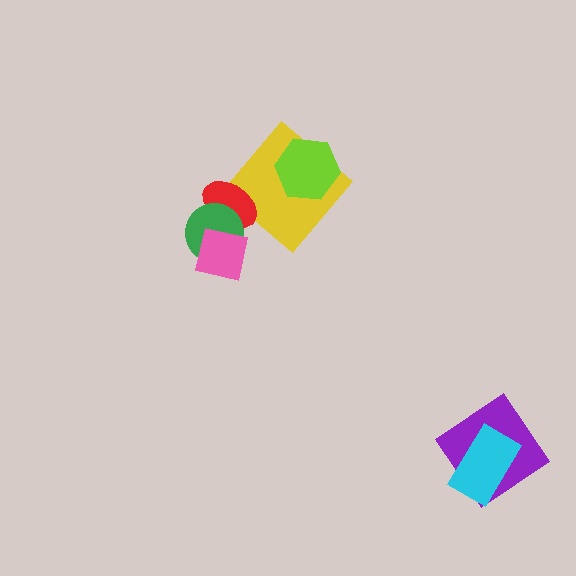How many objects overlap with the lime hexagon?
1 object overlaps with the lime hexagon.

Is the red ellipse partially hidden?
Yes, it is partially covered by another shape.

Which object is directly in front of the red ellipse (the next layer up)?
The green circle is directly in front of the red ellipse.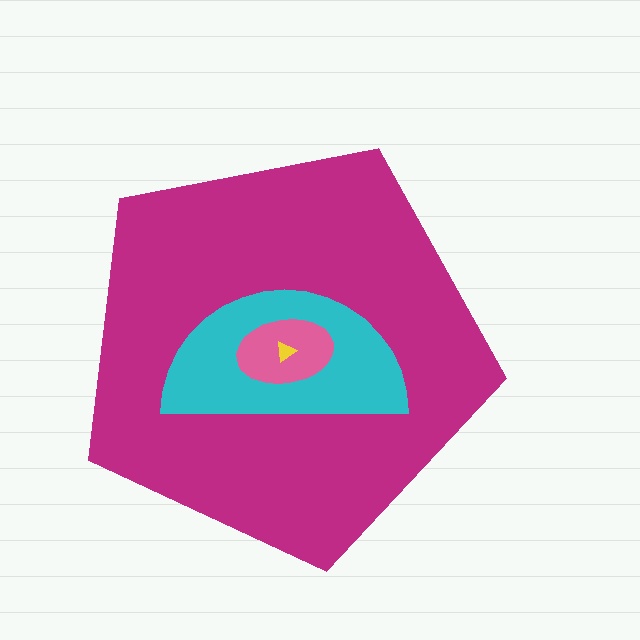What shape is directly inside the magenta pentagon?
The cyan semicircle.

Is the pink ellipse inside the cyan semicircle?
Yes.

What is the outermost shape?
The magenta pentagon.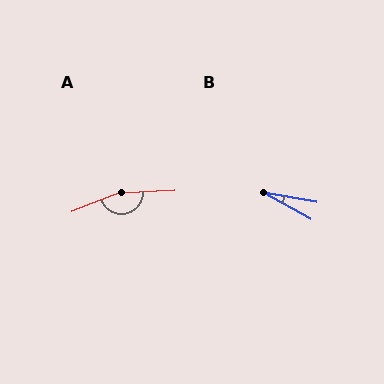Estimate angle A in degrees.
Approximately 162 degrees.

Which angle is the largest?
A, at approximately 162 degrees.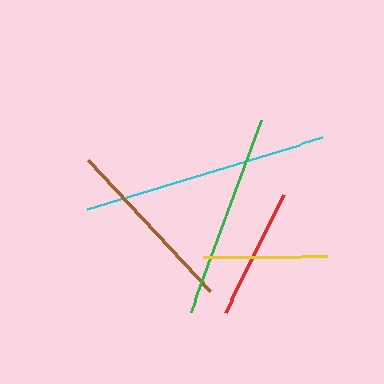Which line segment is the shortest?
The yellow line is the shortest at approximately 124 pixels.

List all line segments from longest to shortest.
From longest to shortest: cyan, green, brown, red, yellow.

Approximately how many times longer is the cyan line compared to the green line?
The cyan line is approximately 1.2 times the length of the green line.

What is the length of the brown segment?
The brown segment is approximately 179 pixels long.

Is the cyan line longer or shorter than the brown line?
The cyan line is longer than the brown line.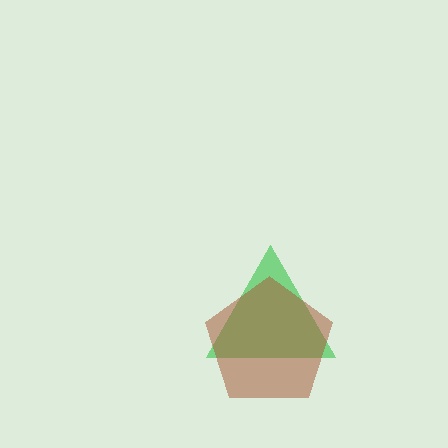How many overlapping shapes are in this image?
There are 2 overlapping shapes in the image.